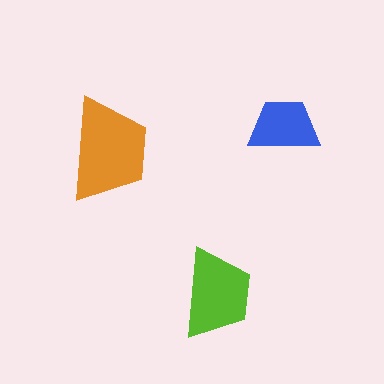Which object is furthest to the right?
The blue trapezoid is rightmost.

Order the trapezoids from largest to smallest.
the orange one, the lime one, the blue one.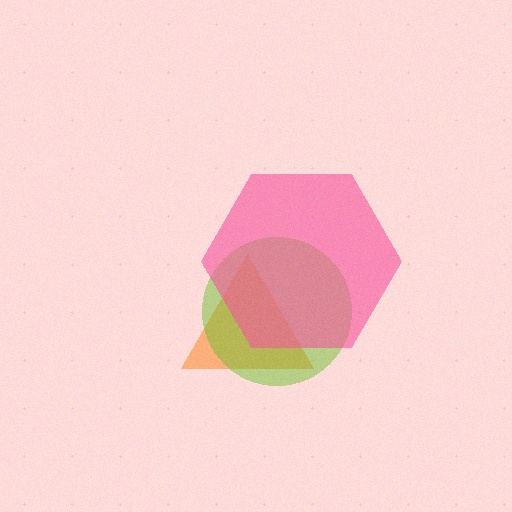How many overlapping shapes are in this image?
There are 3 overlapping shapes in the image.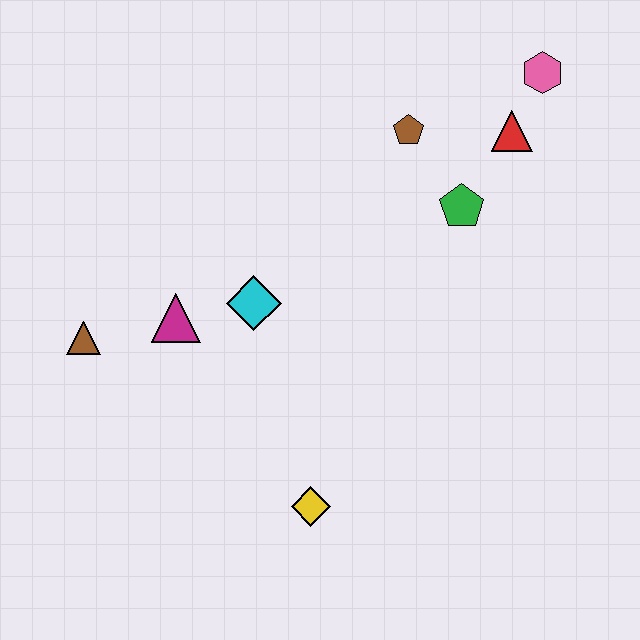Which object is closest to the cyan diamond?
The magenta triangle is closest to the cyan diamond.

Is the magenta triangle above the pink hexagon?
No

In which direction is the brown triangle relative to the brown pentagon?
The brown triangle is to the left of the brown pentagon.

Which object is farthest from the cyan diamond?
The pink hexagon is farthest from the cyan diamond.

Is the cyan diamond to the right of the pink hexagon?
No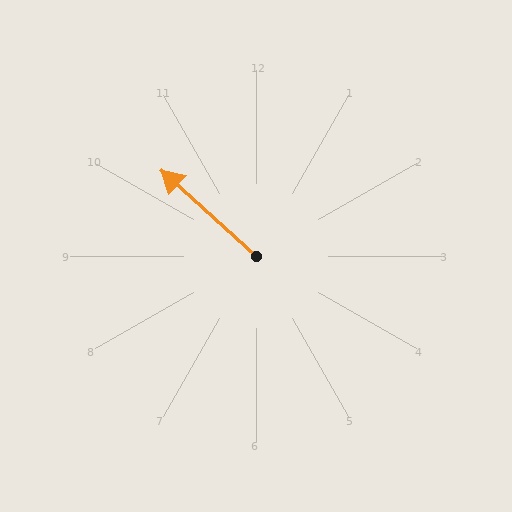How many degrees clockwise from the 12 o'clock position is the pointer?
Approximately 312 degrees.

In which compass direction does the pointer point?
Northwest.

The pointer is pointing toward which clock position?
Roughly 10 o'clock.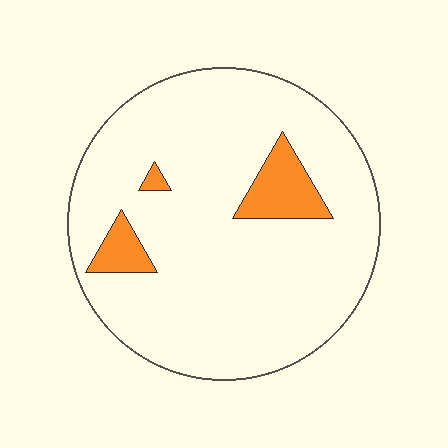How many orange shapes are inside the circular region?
3.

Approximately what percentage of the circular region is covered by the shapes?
Approximately 10%.